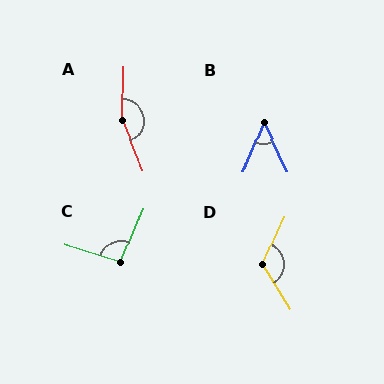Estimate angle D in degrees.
Approximately 124 degrees.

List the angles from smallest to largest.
B (47°), C (95°), D (124°), A (155°).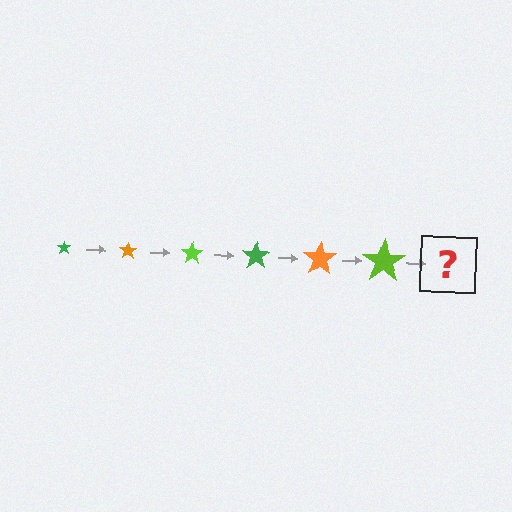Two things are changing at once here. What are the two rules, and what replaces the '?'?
The two rules are that the star grows larger each step and the color cycles through green, orange, and lime. The '?' should be a green star, larger than the previous one.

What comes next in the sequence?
The next element should be a green star, larger than the previous one.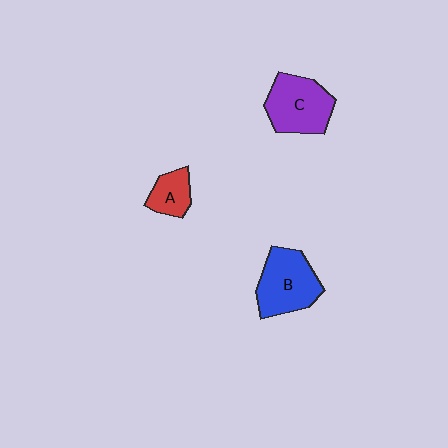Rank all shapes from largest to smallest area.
From largest to smallest: B (blue), C (purple), A (red).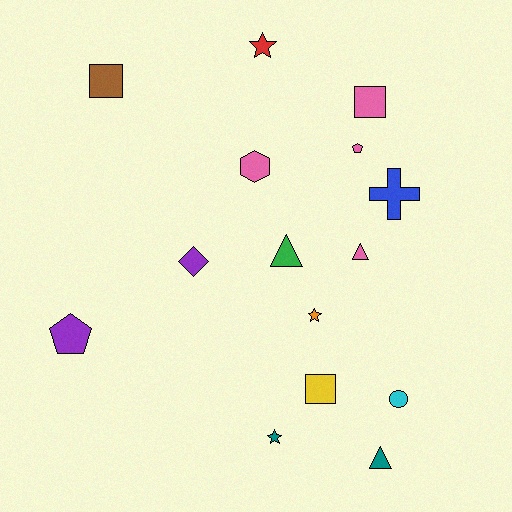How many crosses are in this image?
There is 1 cross.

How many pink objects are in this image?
There are 4 pink objects.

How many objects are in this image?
There are 15 objects.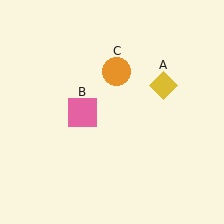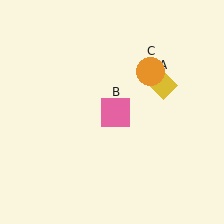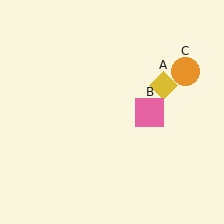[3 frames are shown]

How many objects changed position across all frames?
2 objects changed position: pink square (object B), orange circle (object C).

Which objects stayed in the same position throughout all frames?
Yellow diamond (object A) remained stationary.